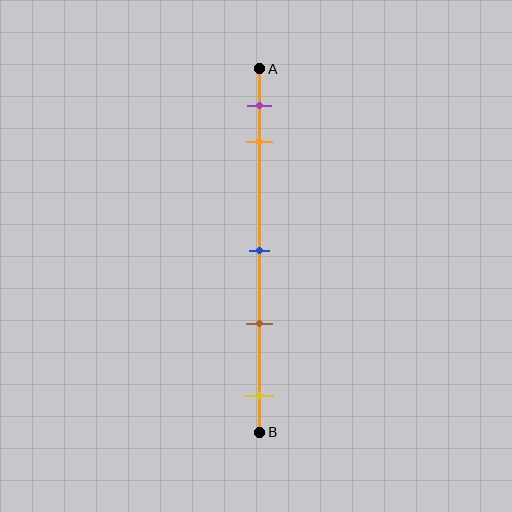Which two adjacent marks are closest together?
The purple and orange marks are the closest adjacent pair.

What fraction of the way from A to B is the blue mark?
The blue mark is approximately 50% (0.5) of the way from A to B.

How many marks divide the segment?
There are 5 marks dividing the segment.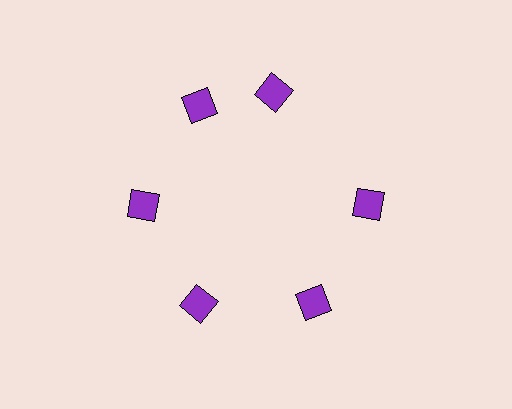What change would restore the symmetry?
The symmetry would be restored by rotating it back into even spacing with its neighbors so that all 6 diamonds sit at equal angles and equal distance from the center.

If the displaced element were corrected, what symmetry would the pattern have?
It would have 6-fold rotational symmetry — the pattern would map onto itself every 60 degrees.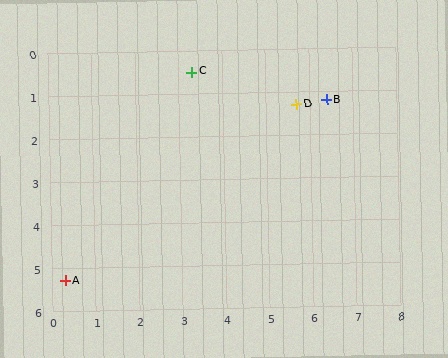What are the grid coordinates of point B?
Point B is at approximately (6.4, 1.2).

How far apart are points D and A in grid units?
Points D and A are about 6.7 grid units apart.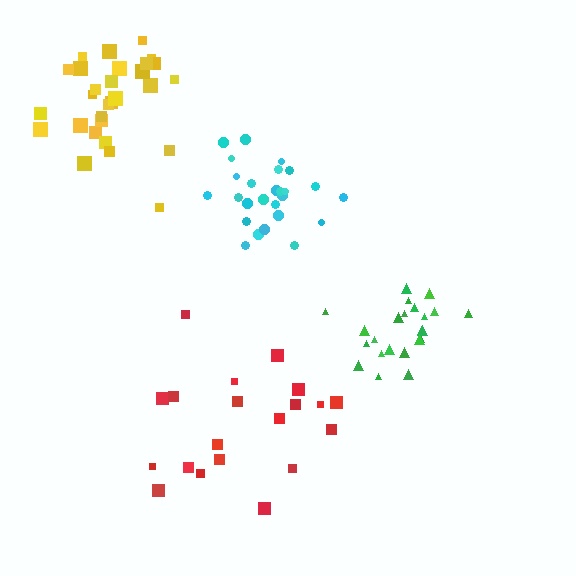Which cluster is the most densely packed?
Cyan.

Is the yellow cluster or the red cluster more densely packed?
Yellow.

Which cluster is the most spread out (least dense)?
Red.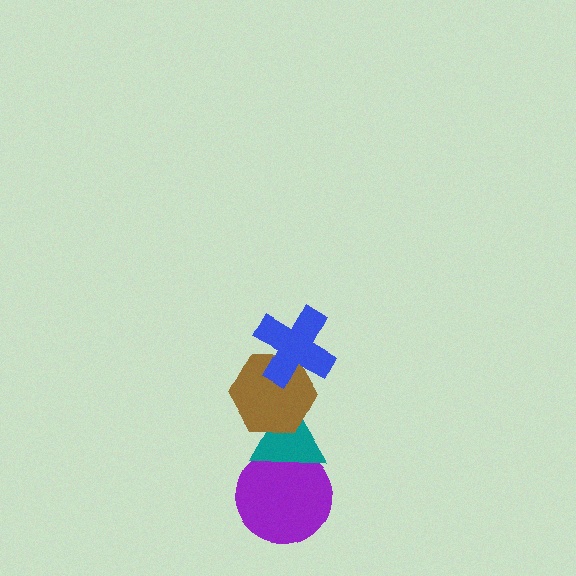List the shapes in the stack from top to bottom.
From top to bottom: the blue cross, the brown hexagon, the teal triangle, the purple circle.